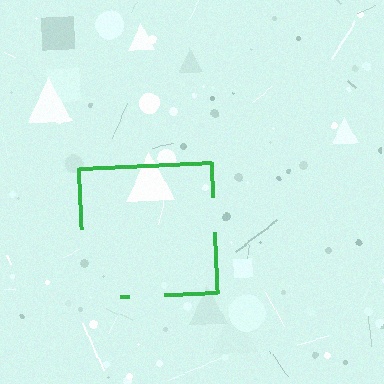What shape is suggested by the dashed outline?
The dashed outline suggests a square.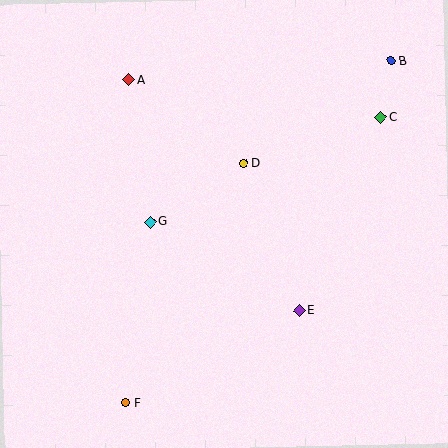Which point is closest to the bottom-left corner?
Point F is closest to the bottom-left corner.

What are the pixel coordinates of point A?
Point A is at (129, 80).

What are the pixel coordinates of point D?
Point D is at (243, 163).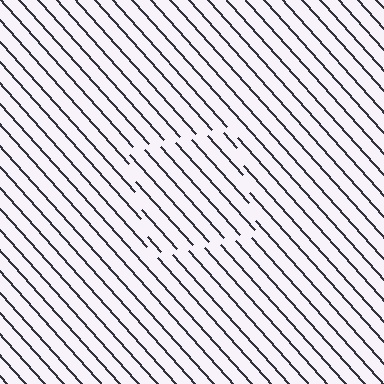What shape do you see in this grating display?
An illusory square. The interior of the shape contains the same grating, shifted by half a period — the contour is defined by the phase discontinuity where line-ends from the inner and outer gratings abut.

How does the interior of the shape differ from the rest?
The interior of the shape contains the same grating, shifted by half a period — the contour is defined by the phase discontinuity where line-ends from the inner and outer gratings abut.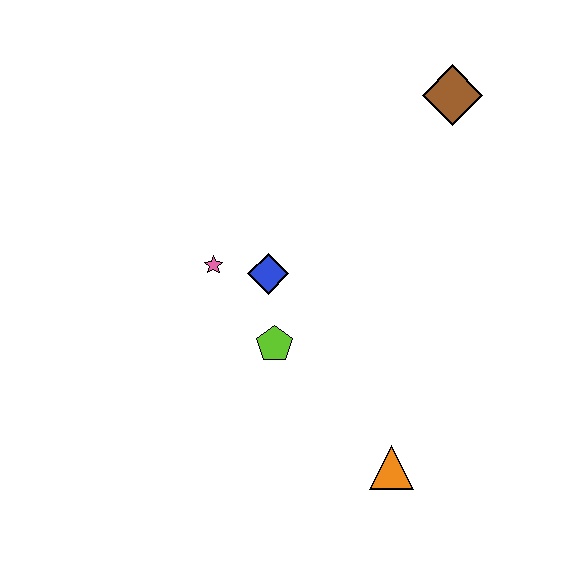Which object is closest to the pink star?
The blue diamond is closest to the pink star.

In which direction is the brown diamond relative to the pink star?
The brown diamond is to the right of the pink star.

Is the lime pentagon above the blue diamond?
No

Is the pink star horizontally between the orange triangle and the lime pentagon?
No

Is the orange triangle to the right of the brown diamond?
No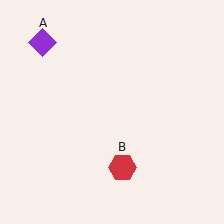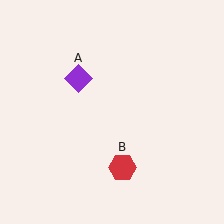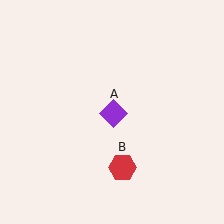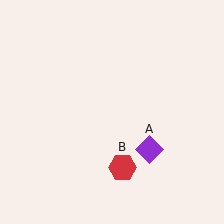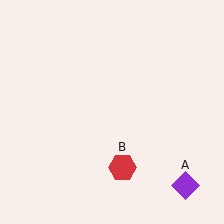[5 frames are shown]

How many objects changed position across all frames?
1 object changed position: purple diamond (object A).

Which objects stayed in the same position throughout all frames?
Red hexagon (object B) remained stationary.